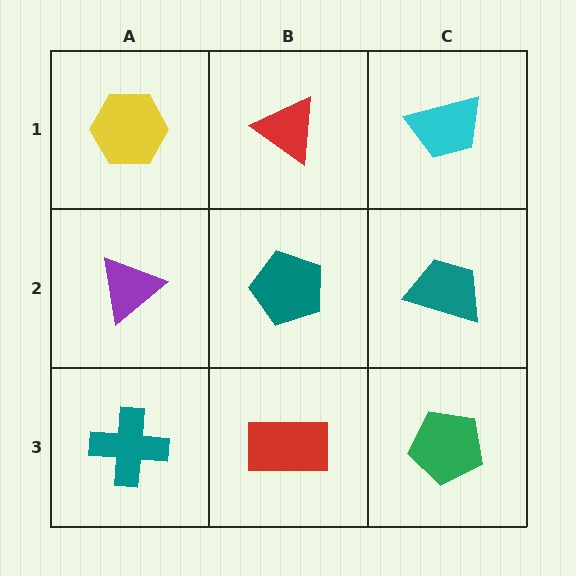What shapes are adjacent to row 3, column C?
A teal trapezoid (row 2, column C), a red rectangle (row 3, column B).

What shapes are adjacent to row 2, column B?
A red triangle (row 1, column B), a red rectangle (row 3, column B), a purple triangle (row 2, column A), a teal trapezoid (row 2, column C).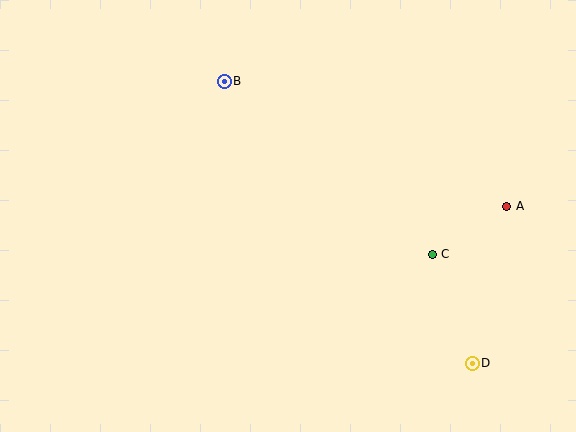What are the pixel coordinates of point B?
Point B is at (224, 81).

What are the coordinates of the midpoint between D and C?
The midpoint between D and C is at (452, 309).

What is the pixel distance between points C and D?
The distance between C and D is 116 pixels.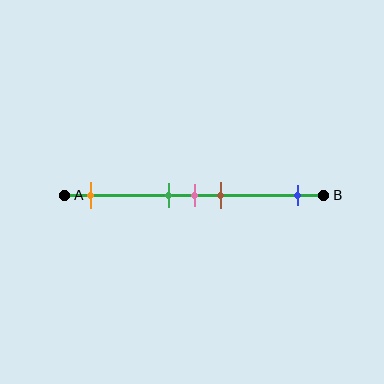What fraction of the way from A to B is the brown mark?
The brown mark is approximately 60% (0.6) of the way from A to B.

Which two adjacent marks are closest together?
The green and pink marks are the closest adjacent pair.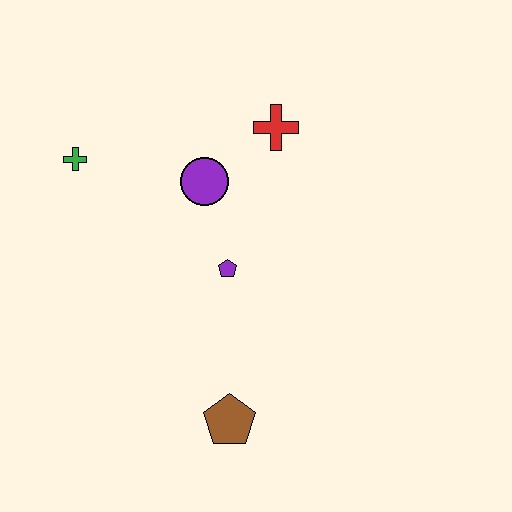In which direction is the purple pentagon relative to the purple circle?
The purple pentagon is below the purple circle.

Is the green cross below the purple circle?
No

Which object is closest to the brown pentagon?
The purple pentagon is closest to the brown pentagon.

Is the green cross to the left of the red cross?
Yes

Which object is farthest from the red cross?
The brown pentagon is farthest from the red cross.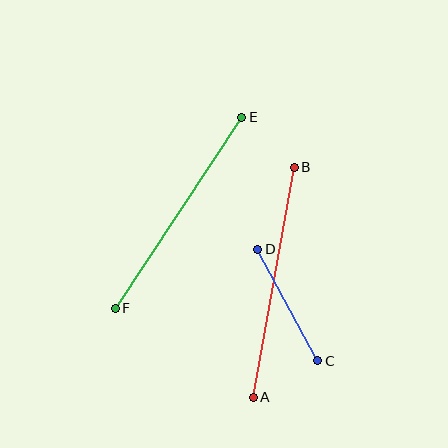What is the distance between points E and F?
The distance is approximately 229 pixels.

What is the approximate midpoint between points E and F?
The midpoint is at approximately (179, 213) pixels.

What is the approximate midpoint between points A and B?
The midpoint is at approximately (274, 282) pixels.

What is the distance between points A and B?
The distance is approximately 233 pixels.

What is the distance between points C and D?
The distance is approximately 127 pixels.